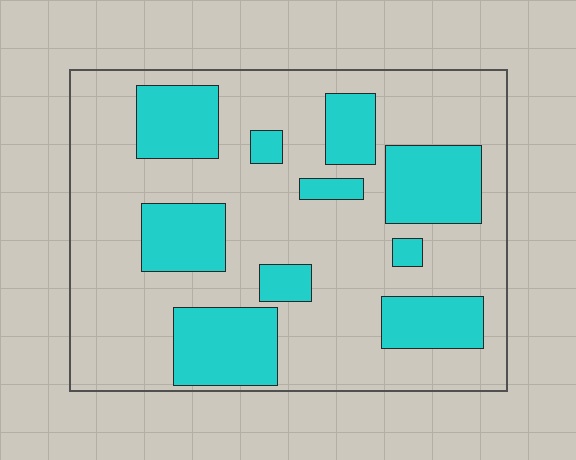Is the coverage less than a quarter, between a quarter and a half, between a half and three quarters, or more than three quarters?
Between a quarter and a half.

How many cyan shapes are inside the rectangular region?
10.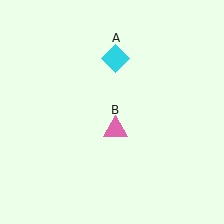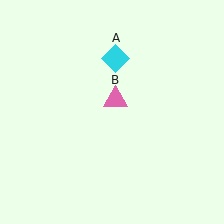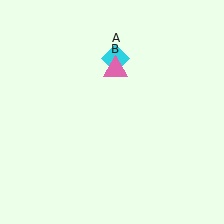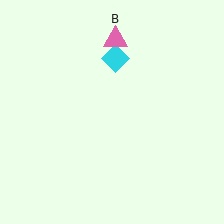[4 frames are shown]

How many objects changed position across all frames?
1 object changed position: pink triangle (object B).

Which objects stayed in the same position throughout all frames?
Cyan diamond (object A) remained stationary.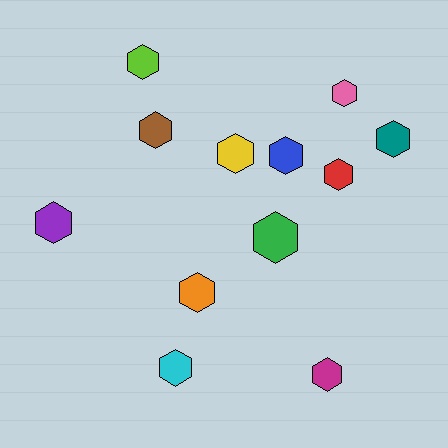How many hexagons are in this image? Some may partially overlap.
There are 12 hexagons.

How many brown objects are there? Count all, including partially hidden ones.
There is 1 brown object.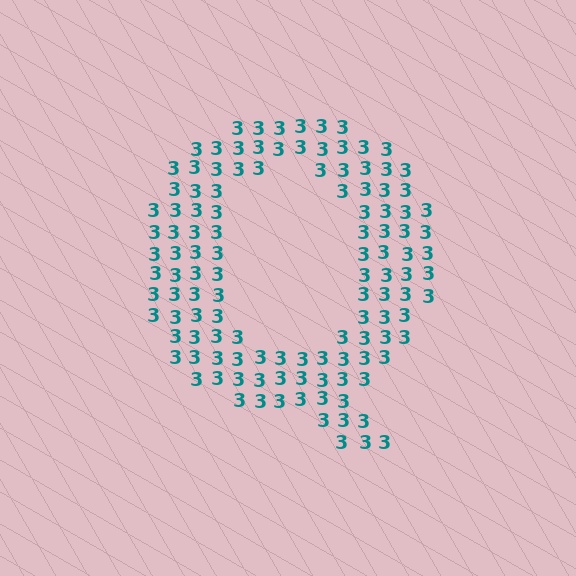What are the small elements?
The small elements are digit 3's.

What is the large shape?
The large shape is the letter Q.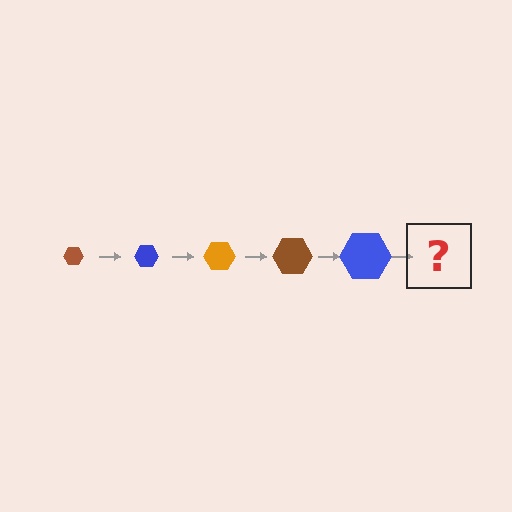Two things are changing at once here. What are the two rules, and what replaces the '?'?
The two rules are that the hexagon grows larger each step and the color cycles through brown, blue, and orange. The '?' should be an orange hexagon, larger than the previous one.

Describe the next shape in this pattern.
It should be an orange hexagon, larger than the previous one.